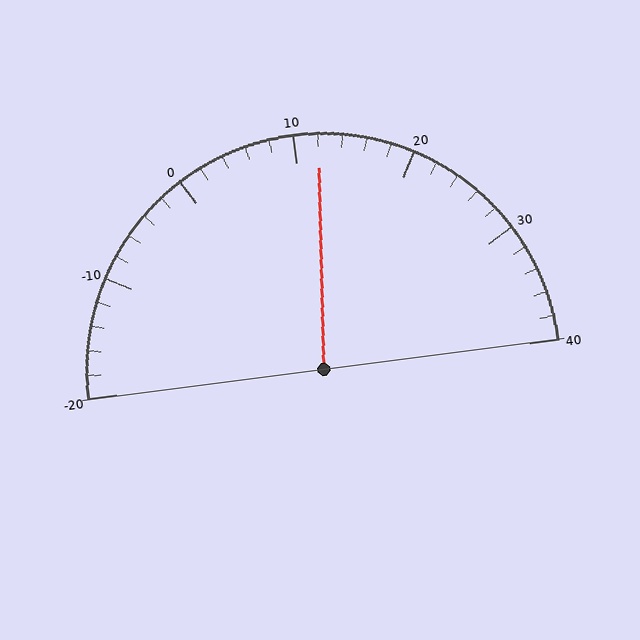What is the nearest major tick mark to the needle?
The nearest major tick mark is 10.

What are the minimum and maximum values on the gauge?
The gauge ranges from -20 to 40.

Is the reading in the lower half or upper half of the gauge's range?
The reading is in the upper half of the range (-20 to 40).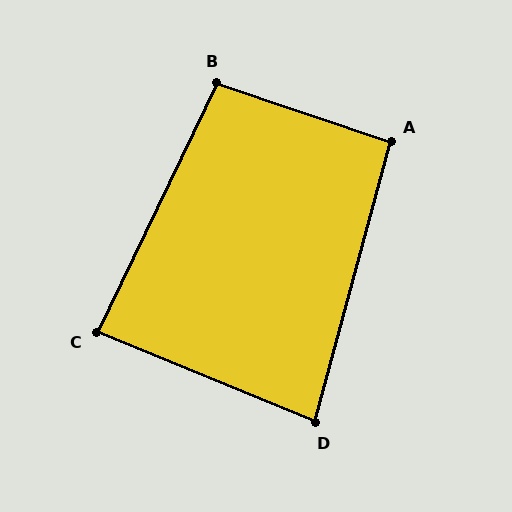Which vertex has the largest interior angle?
B, at approximately 97 degrees.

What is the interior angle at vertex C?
Approximately 87 degrees (approximately right).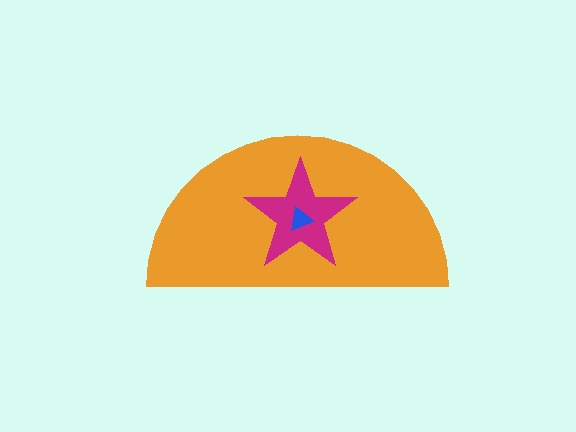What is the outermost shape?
The orange semicircle.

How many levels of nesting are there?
3.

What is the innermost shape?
The blue triangle.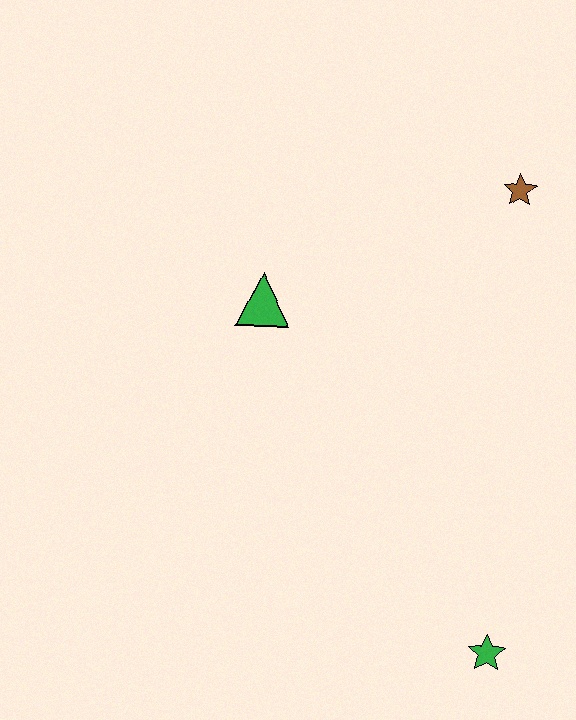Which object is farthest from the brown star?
The green star is farthest from the brown star.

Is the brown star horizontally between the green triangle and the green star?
No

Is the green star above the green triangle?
No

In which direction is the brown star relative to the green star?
The brown star is above the green star.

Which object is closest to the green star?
The green triangle is closest to the green star.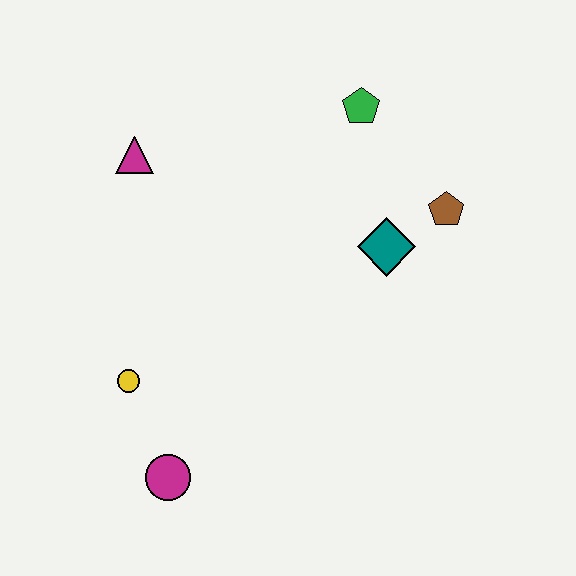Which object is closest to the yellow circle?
The magenta circle is closest to the yellow circle.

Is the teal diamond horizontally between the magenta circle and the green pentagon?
No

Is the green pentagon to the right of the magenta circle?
Yes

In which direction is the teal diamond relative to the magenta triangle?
The teal diamond is to the right of the magenta triangle.